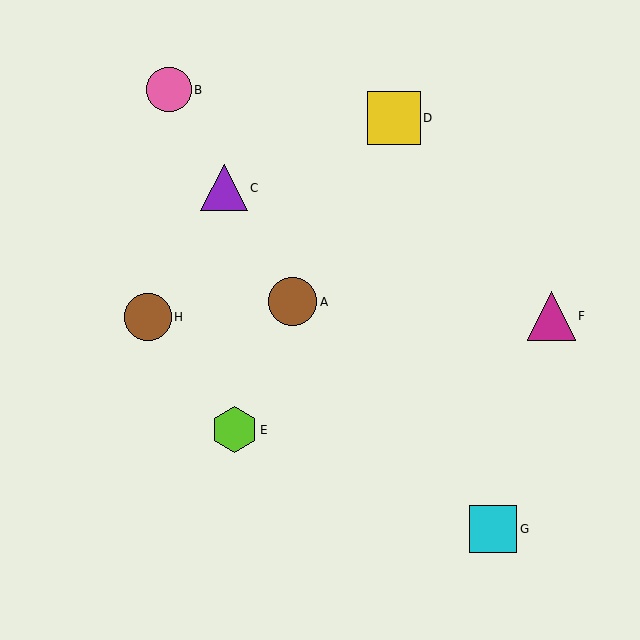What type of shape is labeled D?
Shape D is a yellow square.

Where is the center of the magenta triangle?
The center of the magenta triangle is at (551, 316).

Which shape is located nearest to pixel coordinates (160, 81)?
The pink circle (labeled B) at (169, 90) is nearest to that location.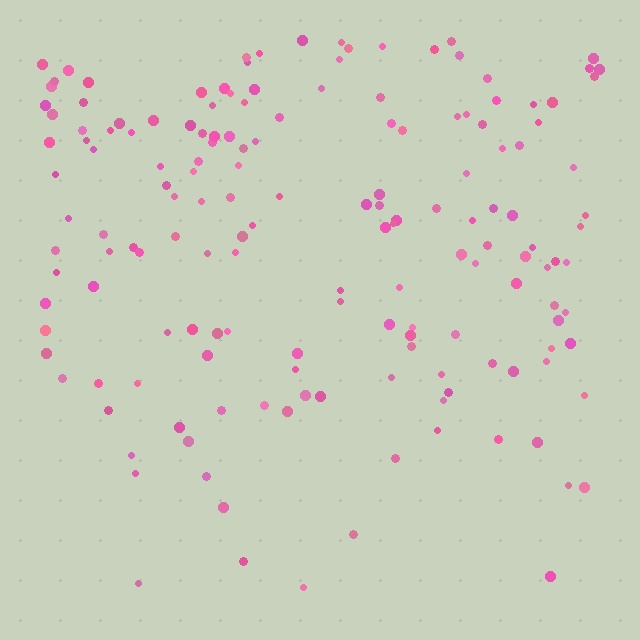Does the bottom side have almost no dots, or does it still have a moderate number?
Still a moderate number, just noticeably fewer than the top.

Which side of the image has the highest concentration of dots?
The top.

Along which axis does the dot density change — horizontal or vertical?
Vertical.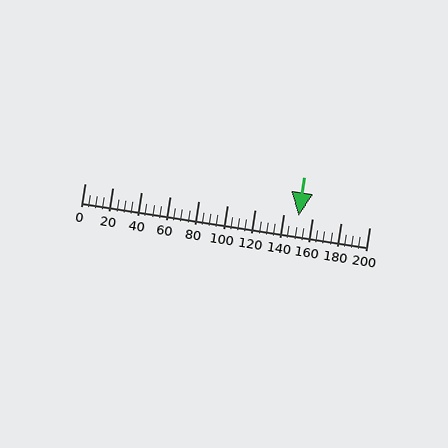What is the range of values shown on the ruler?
The ruler shows values from 0 to 200.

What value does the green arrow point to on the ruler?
The green arrow points to approximately 150.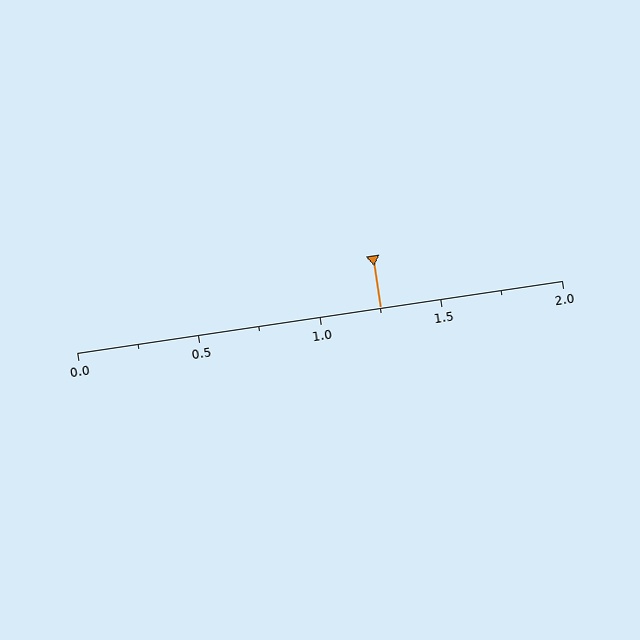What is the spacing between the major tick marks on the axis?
The major ticks are spaced 0.5 apart.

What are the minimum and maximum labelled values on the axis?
The axis runs from 0.0 to 2.0.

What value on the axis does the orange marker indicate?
The marker indicates approximately 1.25.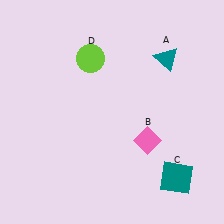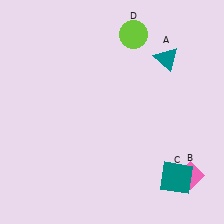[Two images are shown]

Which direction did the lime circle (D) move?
The lime circle (D) moved right.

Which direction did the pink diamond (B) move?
The pink diamond (B) moved right.